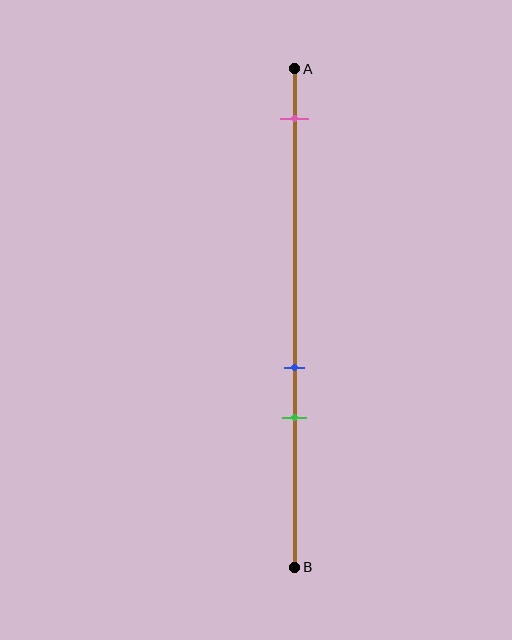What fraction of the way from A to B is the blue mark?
The blue mark is approximately 60% (0.6) of the way from A to B.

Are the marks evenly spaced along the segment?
No, the marks are not evenly spaced.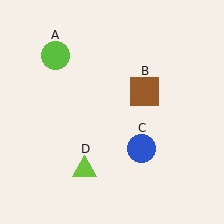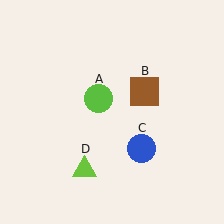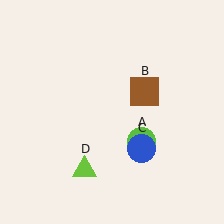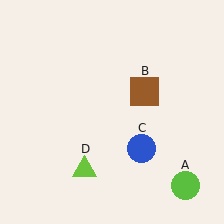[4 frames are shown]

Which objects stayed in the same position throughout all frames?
Brown square (object B) and blue circle (object C) and lime triangle (object D) remained stationary.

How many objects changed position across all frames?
1 object changed position: lime circle (object A).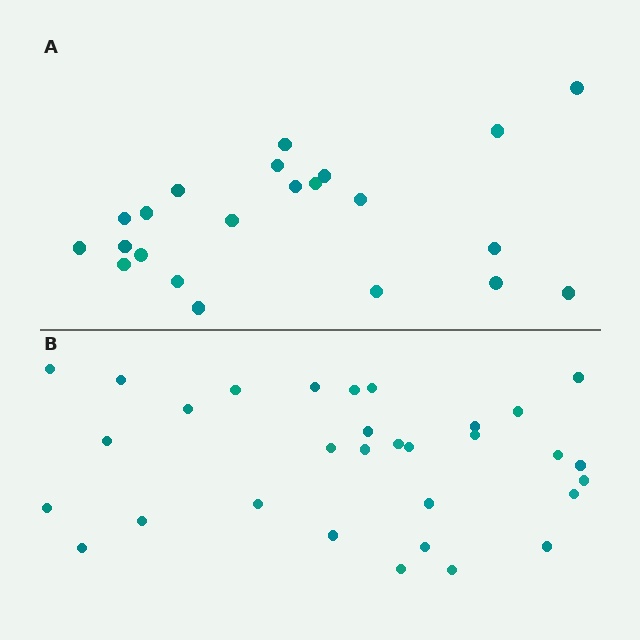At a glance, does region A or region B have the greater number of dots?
Region B (the bottom region) has more dots.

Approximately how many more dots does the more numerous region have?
Region B has roughly 8 or so more dots than region A.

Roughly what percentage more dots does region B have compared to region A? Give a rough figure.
About 40% more.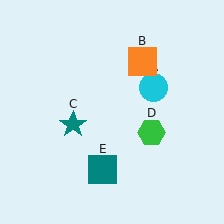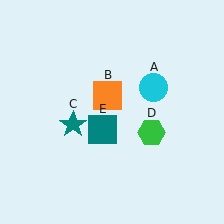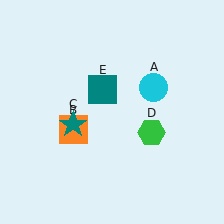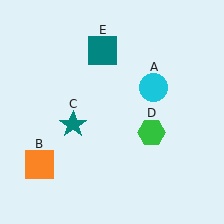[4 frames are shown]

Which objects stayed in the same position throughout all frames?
Cyan circle (object A) and teal star (object C) and green hexagon (object D) remained stationary.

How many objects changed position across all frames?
2 objects changed position: orange square (object B), teal square (object E).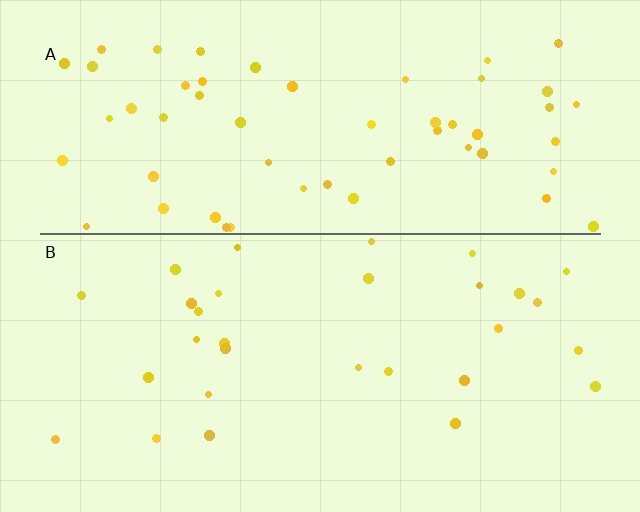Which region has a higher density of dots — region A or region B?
A (the top).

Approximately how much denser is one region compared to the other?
Approximately 2.0× — region A over region B.